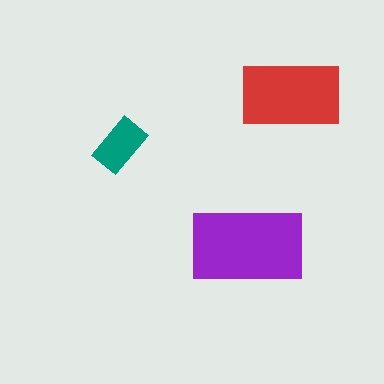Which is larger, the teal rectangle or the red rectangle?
The red one.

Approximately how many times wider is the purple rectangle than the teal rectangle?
About 2 times wider.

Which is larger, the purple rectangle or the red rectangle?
The purple one.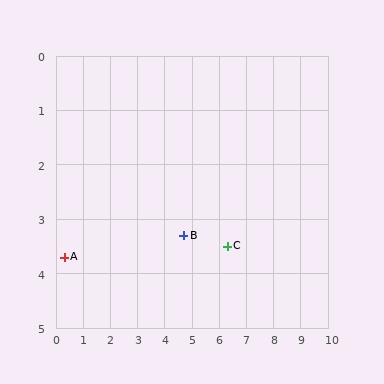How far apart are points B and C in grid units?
Points B and C are about 1.6 grid units apart.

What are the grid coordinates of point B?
Point B is at approximately (4.7, 3.3).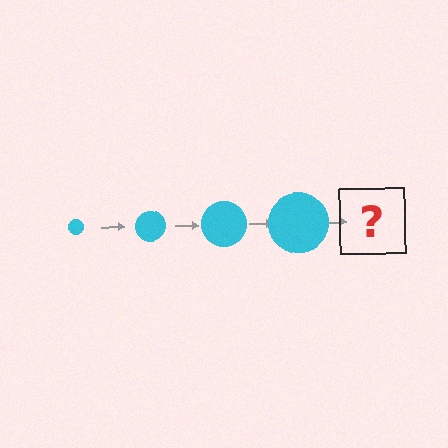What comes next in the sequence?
The next element should be a cyan circle, larger than the previous one.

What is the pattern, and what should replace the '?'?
The pattern is that the circle gets progressively larger each step. The '?' should be a cyan circle, larger than the previous one.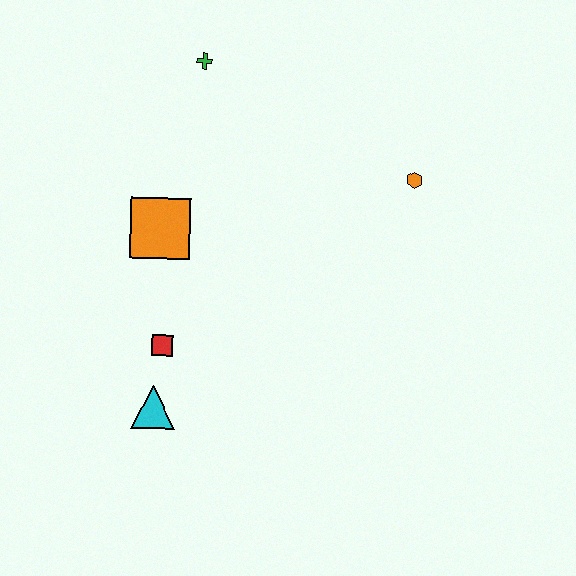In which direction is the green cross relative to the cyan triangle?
The green cross is above the cyan triangle.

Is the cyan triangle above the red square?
No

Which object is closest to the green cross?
The orange square is closest to the green cross.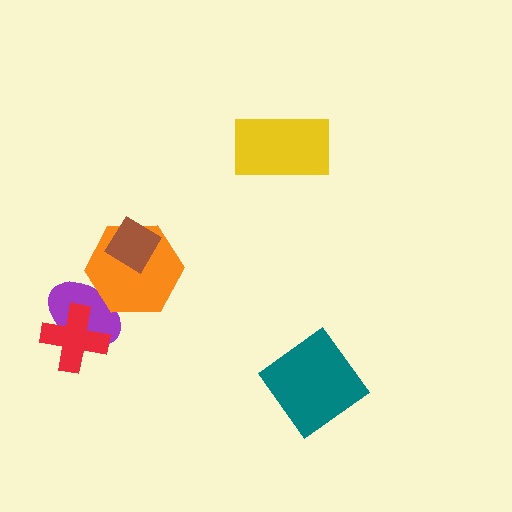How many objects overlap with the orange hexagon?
2 objects overlap with the orange hexagon.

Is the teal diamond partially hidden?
No, no other shape covers it.